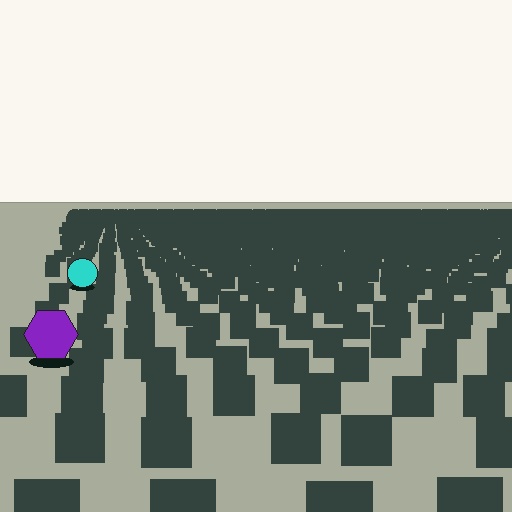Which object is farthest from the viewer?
The cyan circle is farthest from the viewer. It appears smaller and the ground texture around it is denser.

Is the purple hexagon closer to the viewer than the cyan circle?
Yes. The purple hexagon is closer — you can tell from the texture gradient: the ground texture is coarser near it.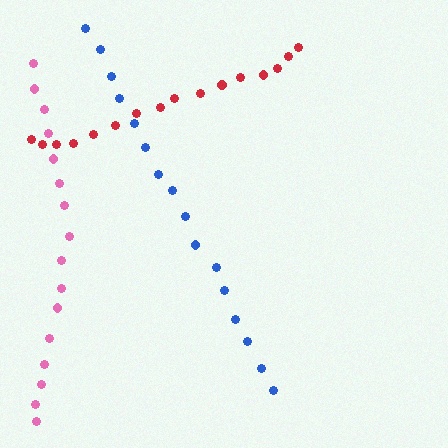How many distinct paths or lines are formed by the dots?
There are 3 distinct paths.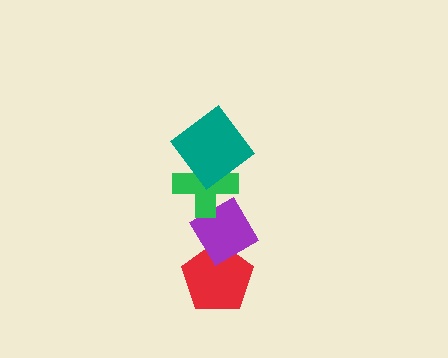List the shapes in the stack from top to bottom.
From top to bottom: the teal diamond, the green cross, the purple diamond, the red pentagon.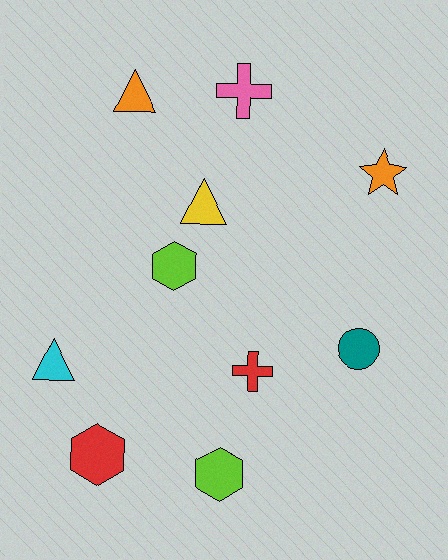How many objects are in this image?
There are 10 objects.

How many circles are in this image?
There is 1 circle.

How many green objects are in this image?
There are no green objects.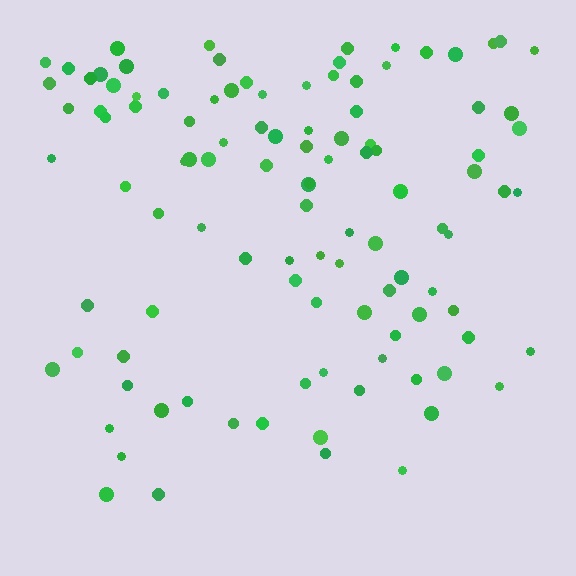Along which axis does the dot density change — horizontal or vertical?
Vertical.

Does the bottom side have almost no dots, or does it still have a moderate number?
Still a moderate number, just noticeably fewer than the top.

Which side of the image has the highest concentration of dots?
The top.